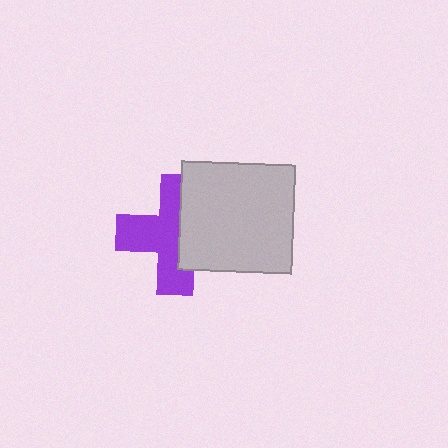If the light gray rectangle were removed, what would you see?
You would see the complete purple cross.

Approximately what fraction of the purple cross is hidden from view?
Roughly 41% of the purple cross is hidden behind the light gray rectangle.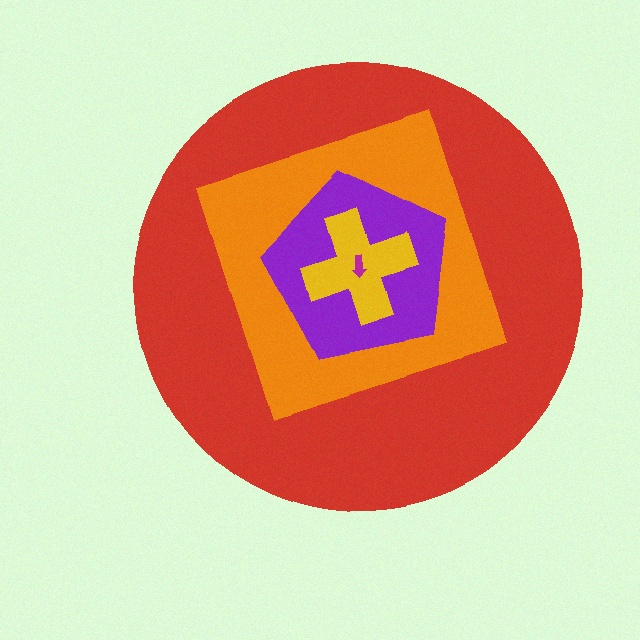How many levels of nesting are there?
5.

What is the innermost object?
The magenta arrow.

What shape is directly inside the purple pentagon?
The yellow cross.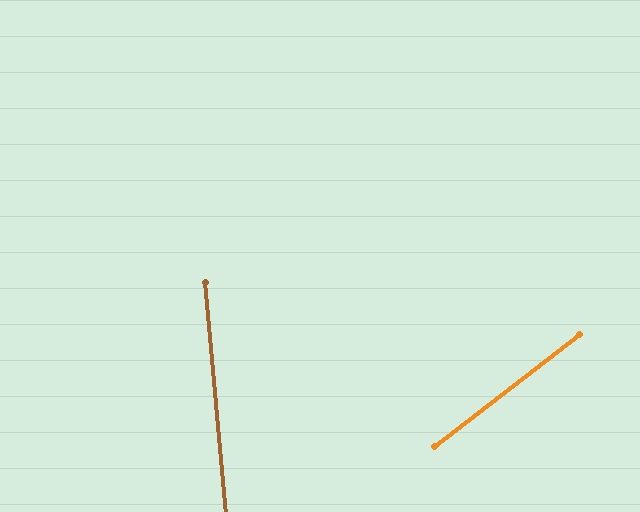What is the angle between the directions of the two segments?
Approximately 58 degrees.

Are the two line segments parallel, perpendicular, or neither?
Neither parallel nor perpendicular — they differ by about 58°.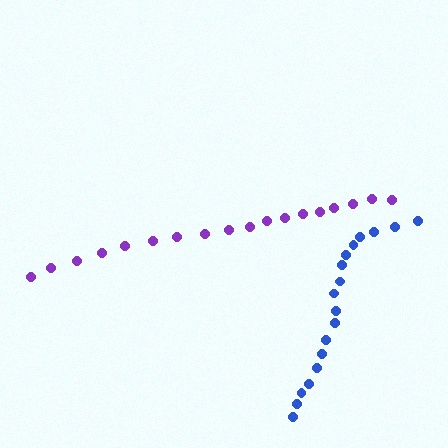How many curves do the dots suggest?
There are 2 distinct paths.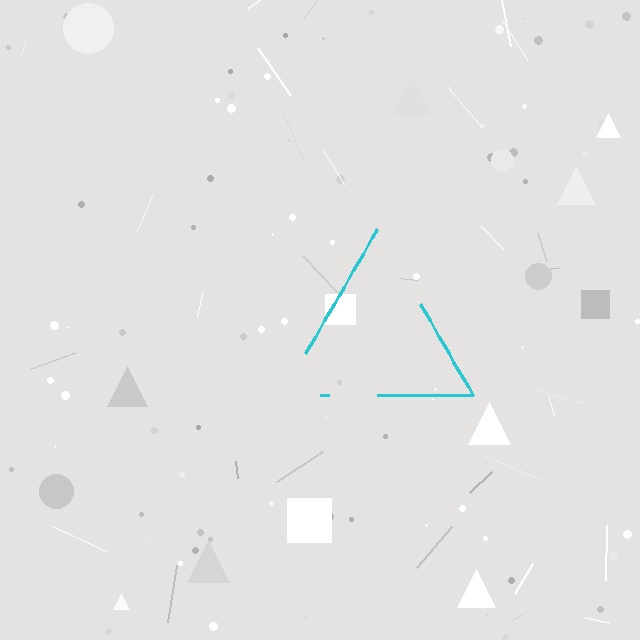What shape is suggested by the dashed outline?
The dashed outline suggests a triangle.